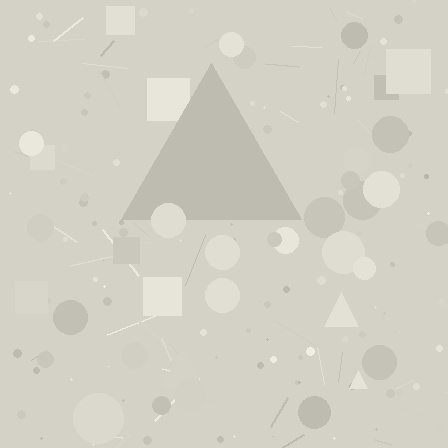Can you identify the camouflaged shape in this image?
The camouflaged shape is a triangle.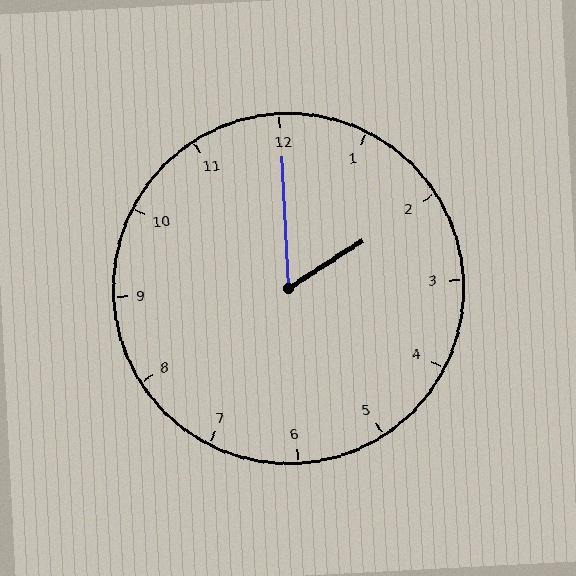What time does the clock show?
2:00.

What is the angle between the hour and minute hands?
Approximately 60 degrees.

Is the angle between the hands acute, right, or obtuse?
It is acute.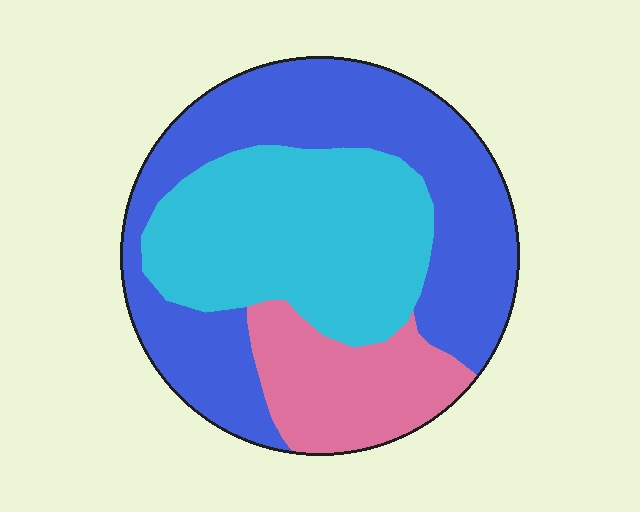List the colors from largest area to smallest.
From largest to smallest: blue, cyan, pink.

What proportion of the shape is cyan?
Cyan takes up between a third and a half of the shape.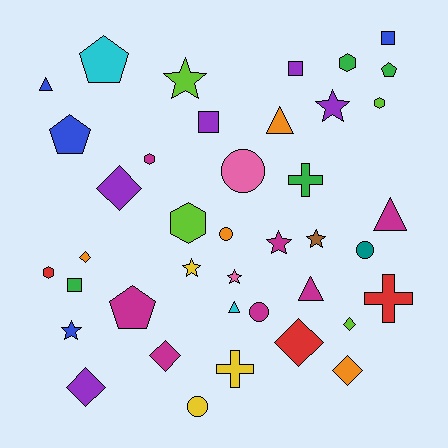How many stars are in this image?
There are 7 stars.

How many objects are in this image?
There are 40 objects.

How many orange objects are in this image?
There are 4 orange objects.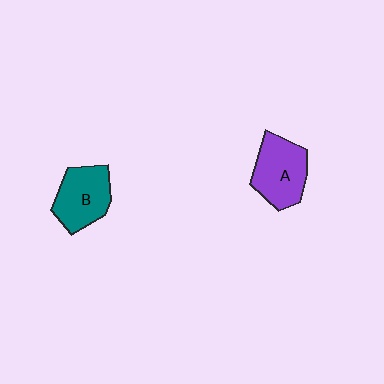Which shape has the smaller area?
Shape B (teal).